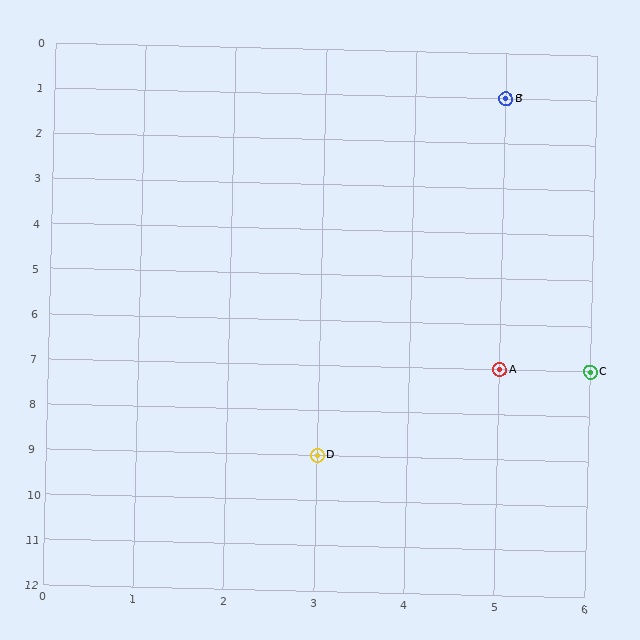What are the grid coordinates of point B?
Point B is at grid coordinates (5, 1).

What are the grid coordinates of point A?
Point A is at grid coordinates (5, 7).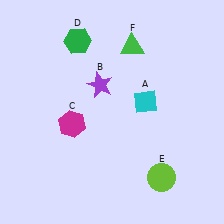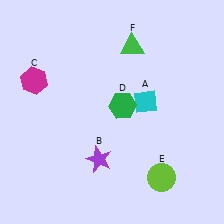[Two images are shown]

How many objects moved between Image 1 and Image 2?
3 objects moved between the two images.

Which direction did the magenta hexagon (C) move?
The magenta hexagon (C) moved up.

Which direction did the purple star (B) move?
The purple star (B) moved down.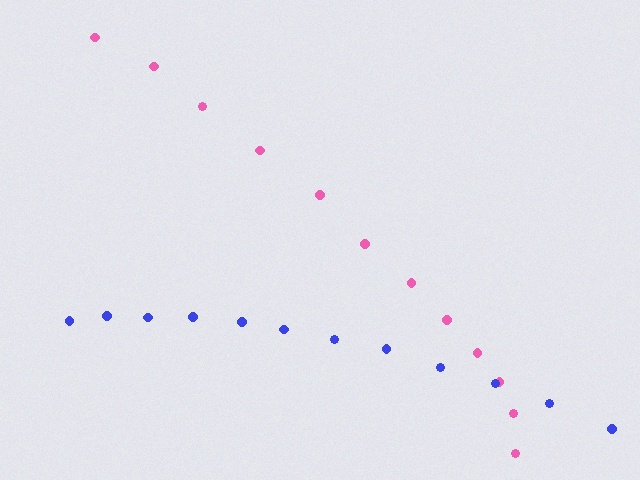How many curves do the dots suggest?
There are 2 distinct paths.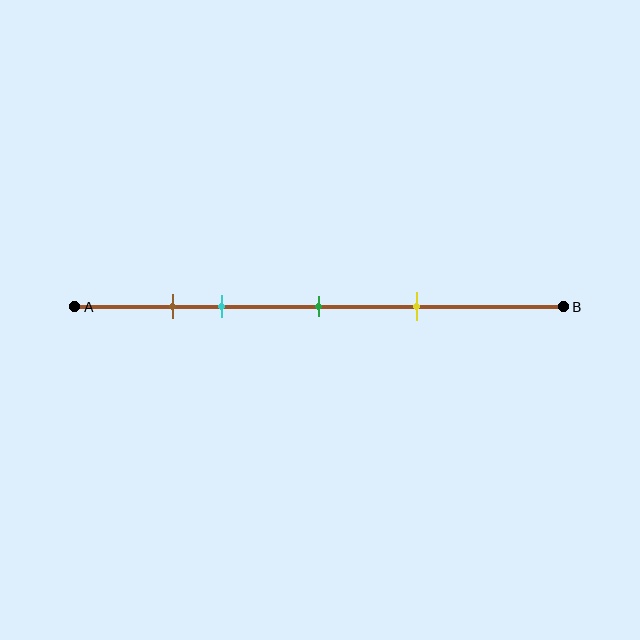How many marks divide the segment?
There are 4 marks dividing the segment.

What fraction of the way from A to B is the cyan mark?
The cyan mark is approximately 30% (0.3) of the way from A to B.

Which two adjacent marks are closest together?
The brown and cyan marks are the closest adjacent pair.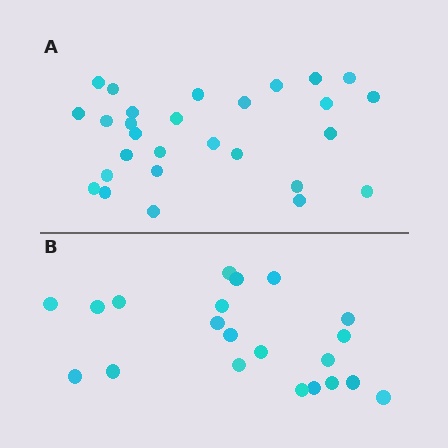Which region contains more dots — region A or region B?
Region A (the top region) has more dots.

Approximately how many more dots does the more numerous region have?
Region A has roughly 8 or so more dots than region B.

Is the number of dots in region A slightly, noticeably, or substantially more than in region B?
Region A has noticeably more, but not dramatically so. The ratio is roughly 1.3 to 1.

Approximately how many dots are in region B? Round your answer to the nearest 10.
About 20 dots. (The exact count is 21, which rounds to 20.)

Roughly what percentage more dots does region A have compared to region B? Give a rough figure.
About 35% more.